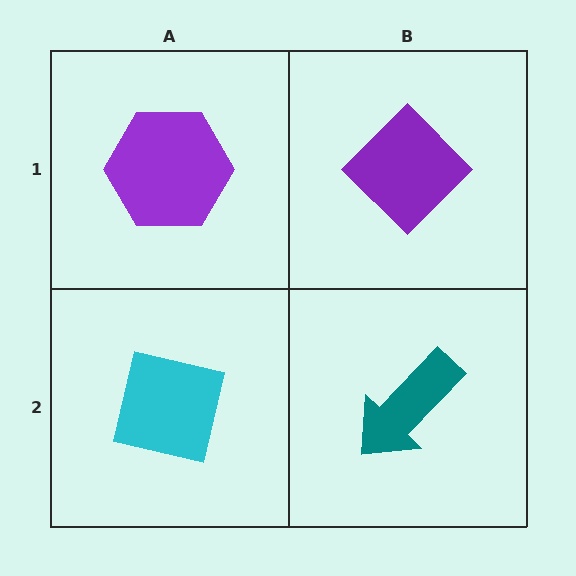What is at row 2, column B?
A teal arrow.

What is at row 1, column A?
A purple hexagon.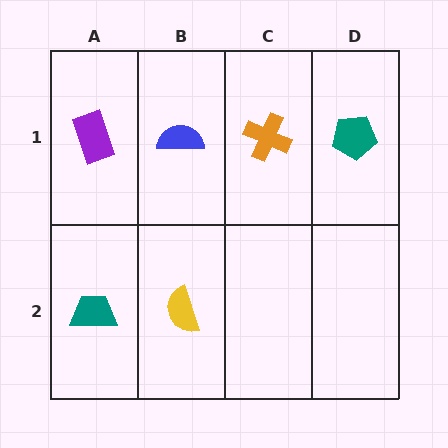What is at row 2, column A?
A teal trapezoid.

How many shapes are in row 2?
2 shapes.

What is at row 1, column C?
An orange cross.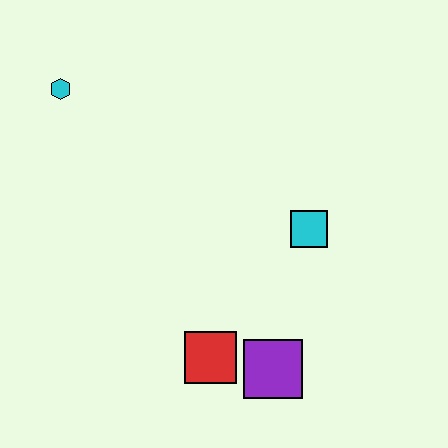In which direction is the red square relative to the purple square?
The red square is to the left of the purple square.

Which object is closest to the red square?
The purple square is closest to the red square.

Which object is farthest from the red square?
The cyan hexagon is farthest from the red square.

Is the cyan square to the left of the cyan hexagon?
No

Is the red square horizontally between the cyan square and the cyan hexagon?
Yes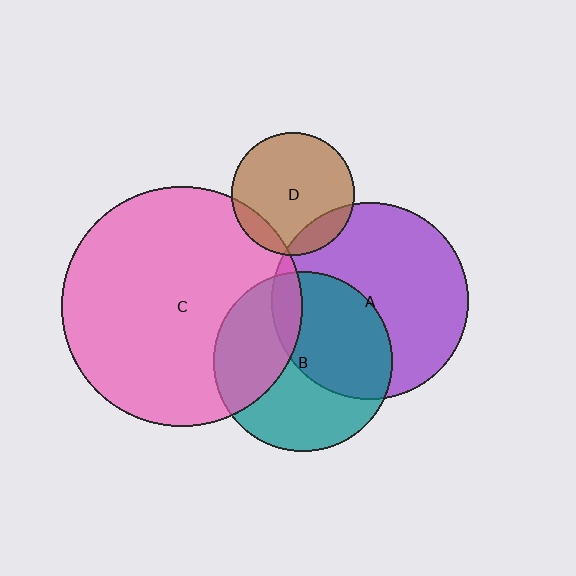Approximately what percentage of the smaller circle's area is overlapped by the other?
Approximately 15%.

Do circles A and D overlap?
Yes.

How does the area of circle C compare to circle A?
Approximately 1.5 times.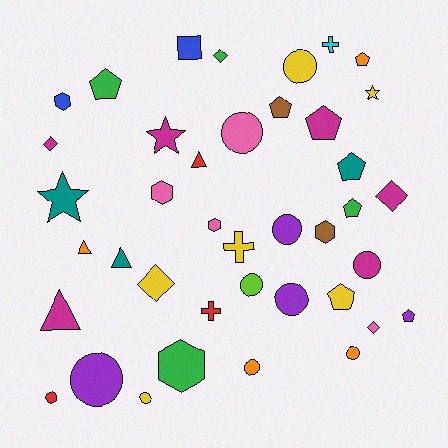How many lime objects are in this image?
There is 1 lime object.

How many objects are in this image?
There are 40 objects.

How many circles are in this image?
There are 11 circles.